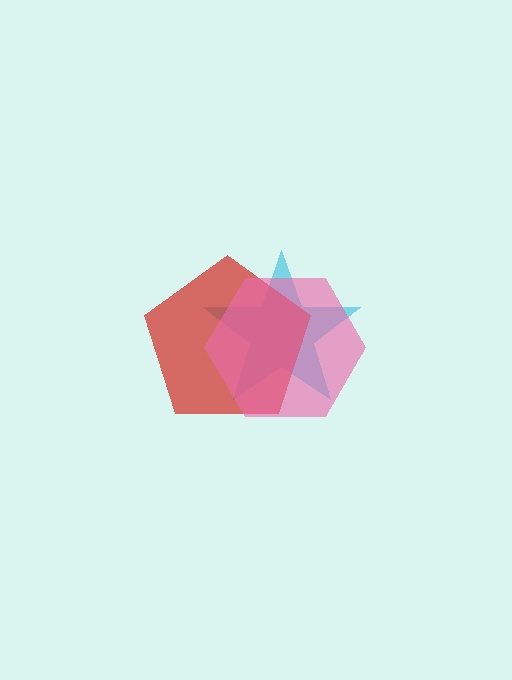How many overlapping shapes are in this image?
There are 3 overlapping shapes in the image.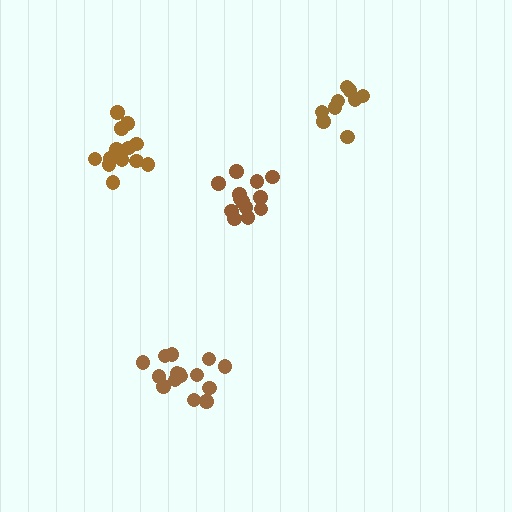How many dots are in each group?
Group 1: 9 dots, Group 2: 14 dots, Group 3: 15 dots, Group 4: 14 dots (52 total).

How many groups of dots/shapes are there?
There are 4 groups.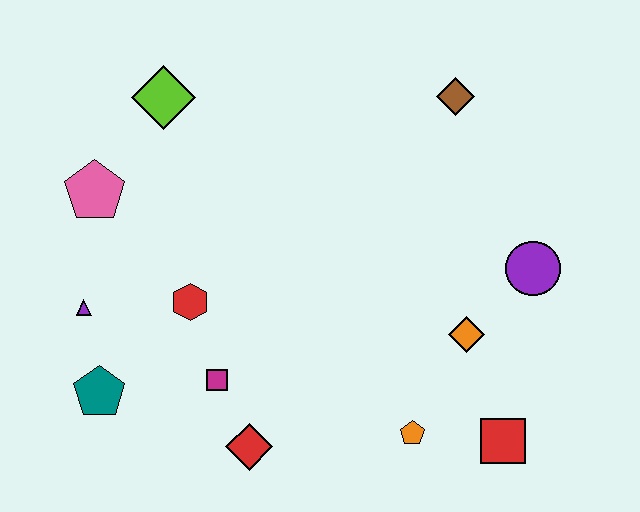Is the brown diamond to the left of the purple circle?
Yes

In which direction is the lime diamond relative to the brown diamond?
The lime diamond is to the left of the brown diamond.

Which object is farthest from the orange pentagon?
The lime diamond is farthest from the orange pentagon.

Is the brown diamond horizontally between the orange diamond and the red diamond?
Yes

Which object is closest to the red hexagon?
The magenta square is closest to the red hexagon.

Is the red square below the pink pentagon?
Yes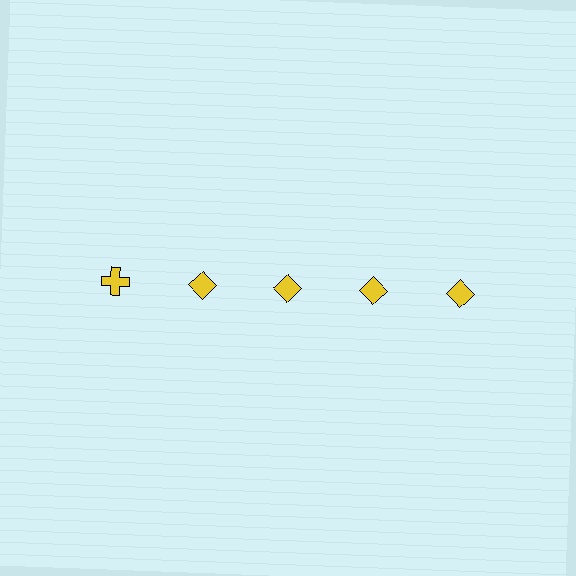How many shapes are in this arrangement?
There are 5 shapes arranged in a grid pattern.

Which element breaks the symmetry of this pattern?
The yellow cross in the top row, leftmost column breaks the symmetry. All other shapes are yellow diamonds.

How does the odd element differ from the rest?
It has a different shape: cross instead of diamond.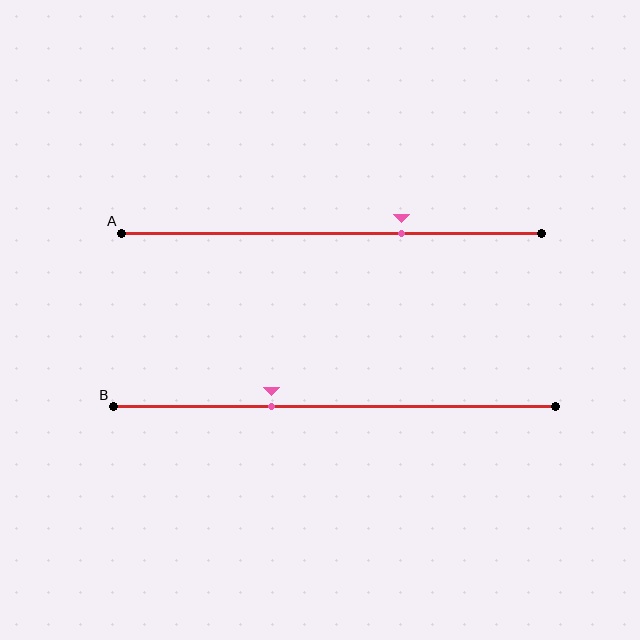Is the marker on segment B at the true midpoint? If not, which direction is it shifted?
No, the marker on segment B is shifted to the left by about 14% of the segment length.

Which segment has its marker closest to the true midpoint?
Segment B has its marker closest to the true midpoint.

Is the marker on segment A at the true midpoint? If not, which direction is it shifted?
No, the marker on segment A is shifted to the right by about 17% of the segment length.